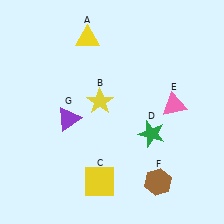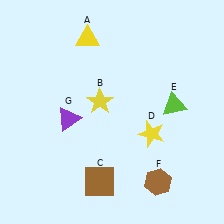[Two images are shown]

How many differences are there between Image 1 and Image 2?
There are 3 differences between the two images.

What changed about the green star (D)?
In Image 1, D is green. In Image 2, it changed to yellow.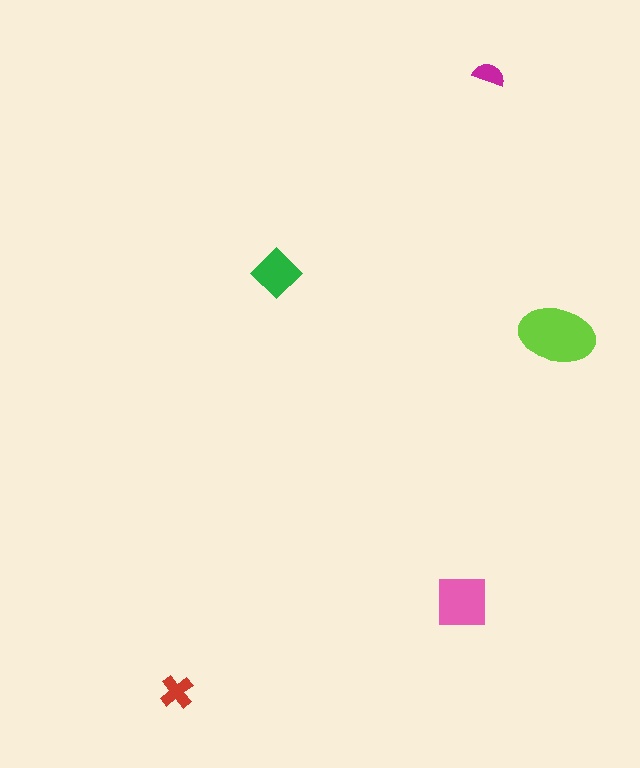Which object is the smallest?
The magenta semicircle.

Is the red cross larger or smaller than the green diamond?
Smaller.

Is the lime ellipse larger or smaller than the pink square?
Larger.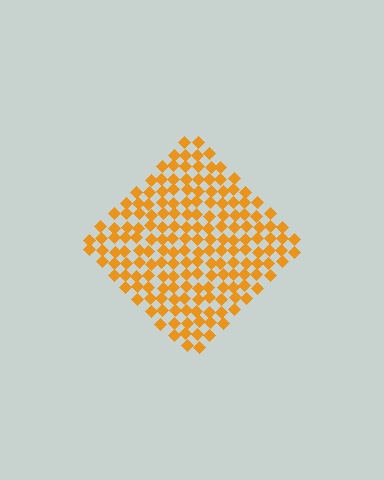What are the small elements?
The small elements are diamonds.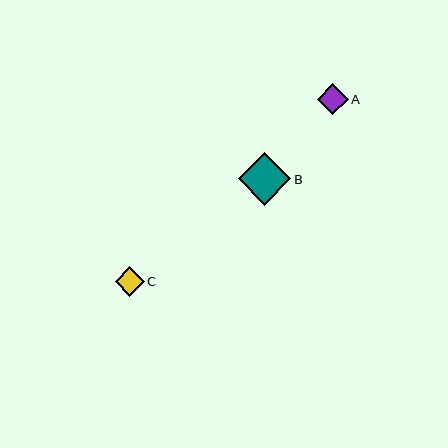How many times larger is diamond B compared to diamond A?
Diamond B is approximately 1.7 times the size of diamond A.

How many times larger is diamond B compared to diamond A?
Diamond B is approximately 1.7 times the size of diamond A.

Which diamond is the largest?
Diamond B is the largest with a size of approximately 52 pixels.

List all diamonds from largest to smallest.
From largest to smallest: B, A, C.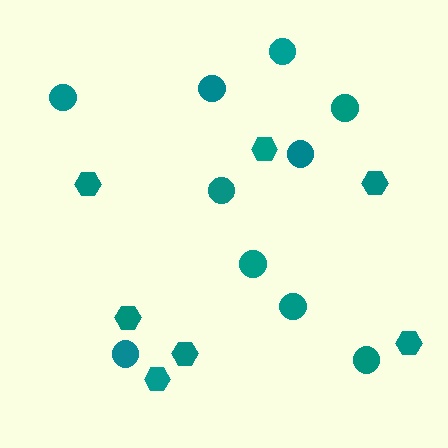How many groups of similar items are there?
There are 2 groups: one group of circles (10) and one group of hexagons (7).